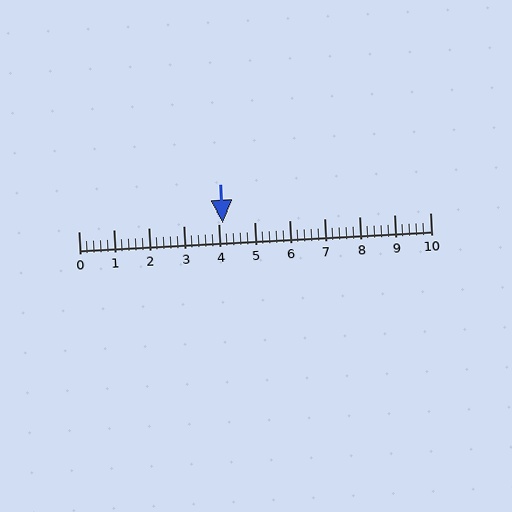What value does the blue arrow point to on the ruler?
The blue arrow points to approximately 4.1.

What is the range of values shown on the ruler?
The ruler shows values from 0 to 10.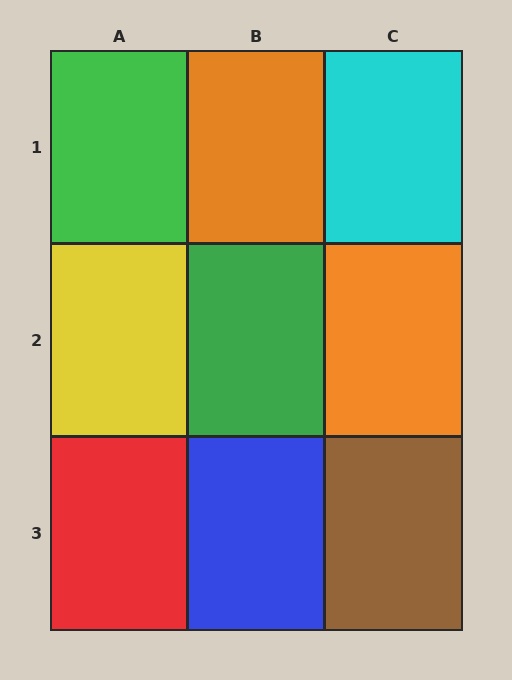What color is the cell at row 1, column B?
Orange.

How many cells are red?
1 cell is red.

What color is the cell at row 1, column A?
Green.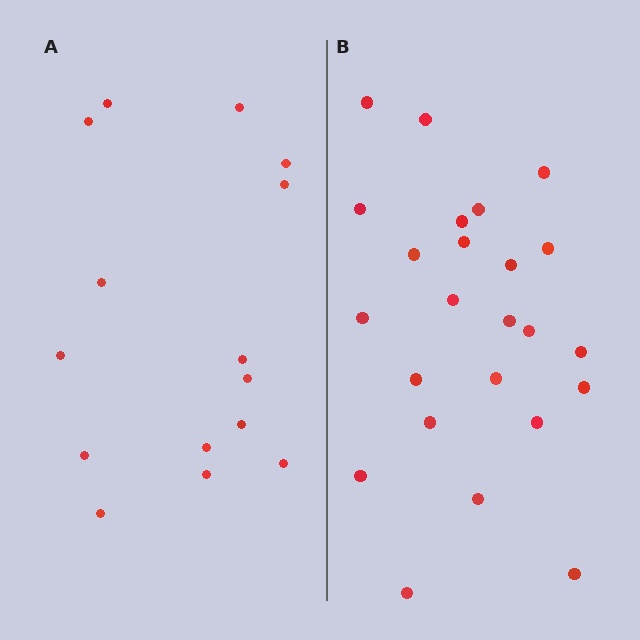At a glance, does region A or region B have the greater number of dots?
Region B (the right region) has more dots.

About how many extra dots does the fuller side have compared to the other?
Region B has roughly 8 or so more dots than region A.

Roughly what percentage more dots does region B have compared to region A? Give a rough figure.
About 60% more.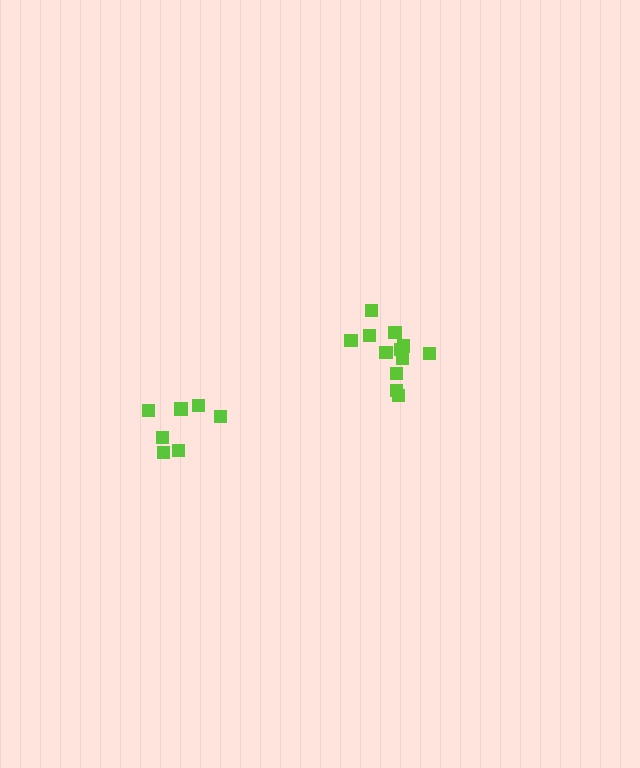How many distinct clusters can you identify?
There are 2 distinct clusters.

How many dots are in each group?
Group 1: 12 dots, Group 2: 7 dots (19 total).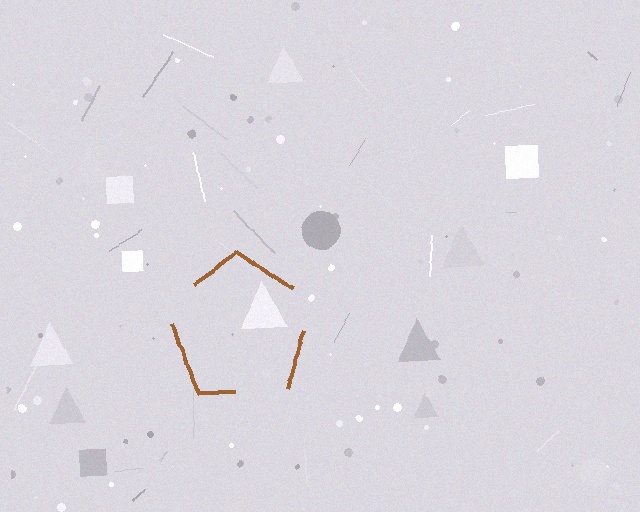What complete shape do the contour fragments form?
The contour fragments form a pentagon.